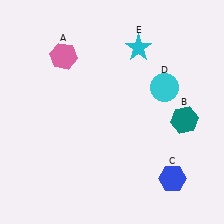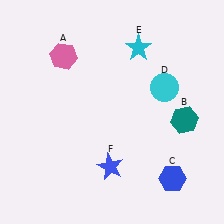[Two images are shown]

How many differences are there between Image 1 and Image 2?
There is 1 difference between the two images.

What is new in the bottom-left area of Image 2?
A blue star (F) was added in the bottom-left area of Image 2.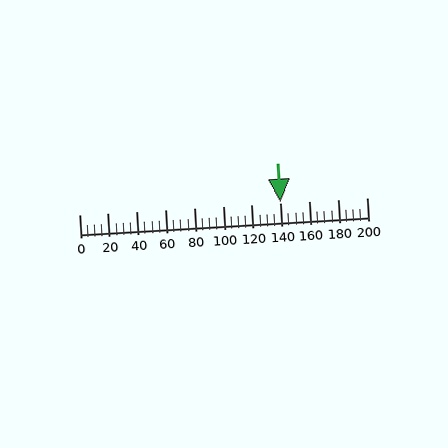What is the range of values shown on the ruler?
The ruler shows values from 0 to 200.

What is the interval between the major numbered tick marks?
The major tick marks are spaced 20 units apart.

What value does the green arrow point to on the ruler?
The green arrow points to approximately 140.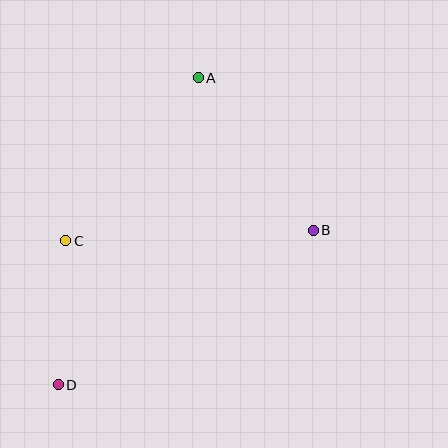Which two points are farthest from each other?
Points A and D are farthest from each other.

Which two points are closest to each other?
Points C and D are closest to each other.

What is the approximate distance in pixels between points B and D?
The distance between B and D is approximately 298 pixels.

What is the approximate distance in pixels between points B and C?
The distance between B and C is approximately 247 pixels.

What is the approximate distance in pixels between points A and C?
The distance between A and C is approximately 210 pixels.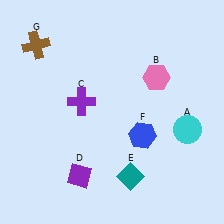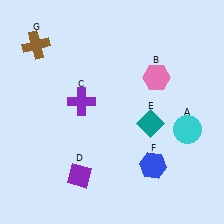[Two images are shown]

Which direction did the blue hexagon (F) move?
The blue hexagon (F) moved down.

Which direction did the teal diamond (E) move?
The teal diamond (E) moved up.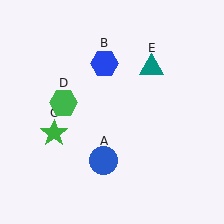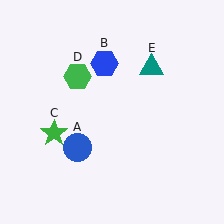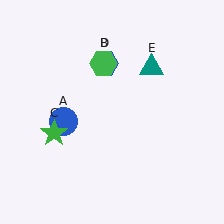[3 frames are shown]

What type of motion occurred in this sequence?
The blue circle (object A), green hexagon (object D) rotated clockwise around the center of the scene.